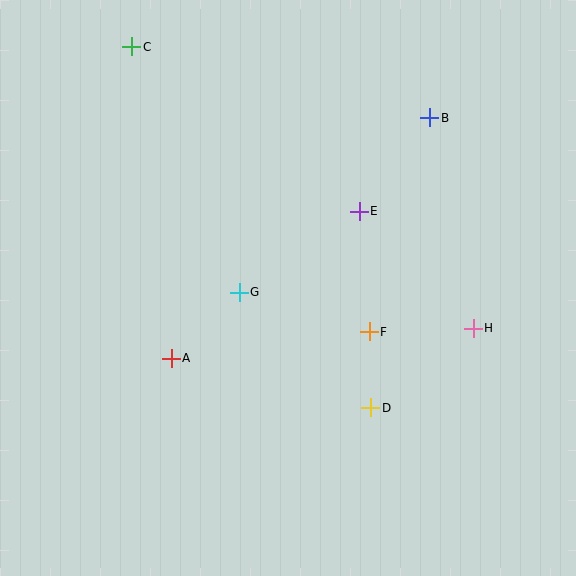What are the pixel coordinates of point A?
Point A is at (171, 358).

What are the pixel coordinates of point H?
Point H is at (473, 328).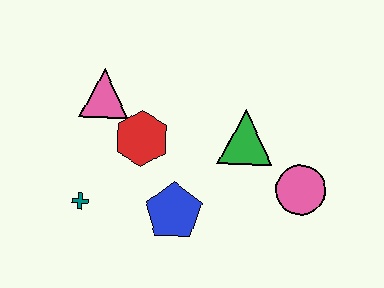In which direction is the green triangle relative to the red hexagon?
The green triangle is to the right of the red hexagon.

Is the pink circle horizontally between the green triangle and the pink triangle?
No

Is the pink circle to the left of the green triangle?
No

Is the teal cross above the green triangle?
No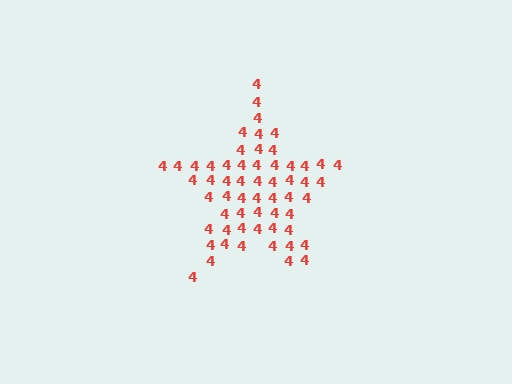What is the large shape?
The large shape is a star.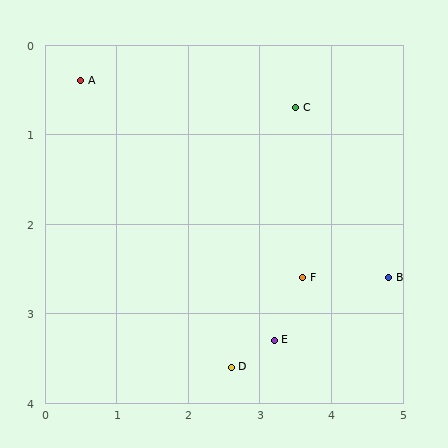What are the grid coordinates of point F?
Point F is at approximately (3.6, 2.6).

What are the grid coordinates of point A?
Point A is at approximately (0.5, 0.4).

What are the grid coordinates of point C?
Point C is at approximately (3.5, 0.7).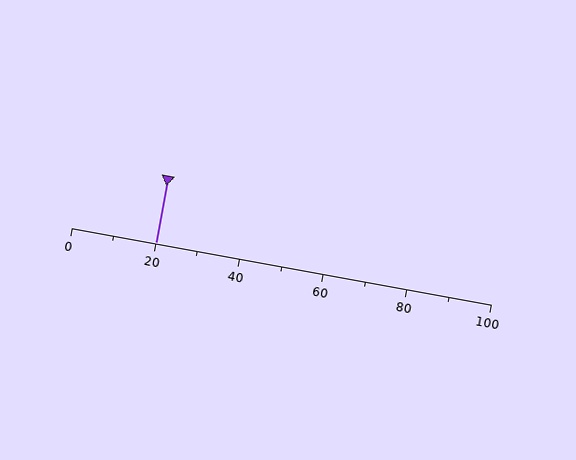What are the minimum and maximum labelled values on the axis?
The axis runs from 0 to 100.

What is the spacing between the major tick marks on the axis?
The major ticks are spaced 20 apart.